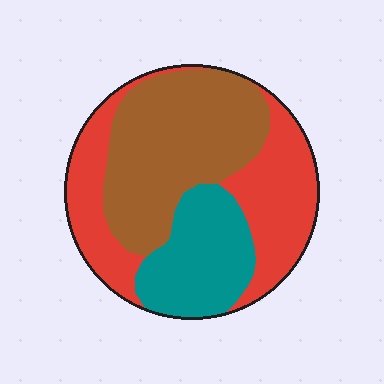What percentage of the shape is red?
Red takes up about three eighths (3/8) of the shape.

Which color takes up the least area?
Teal, at roughly 20%.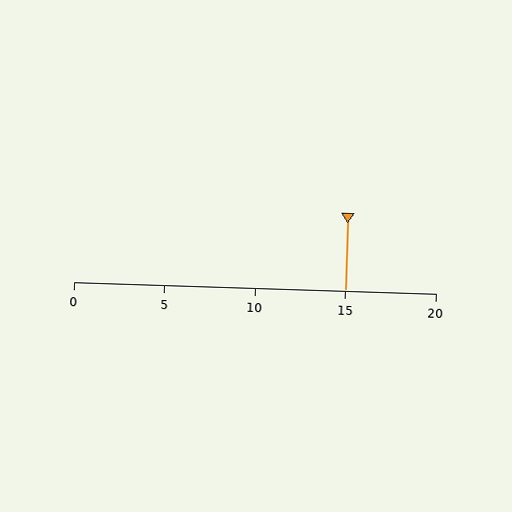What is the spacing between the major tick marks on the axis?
The major ticks are spaced 5 apart.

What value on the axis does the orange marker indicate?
The marker indicates approximately 15.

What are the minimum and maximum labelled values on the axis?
The axis runs from 0 to 20.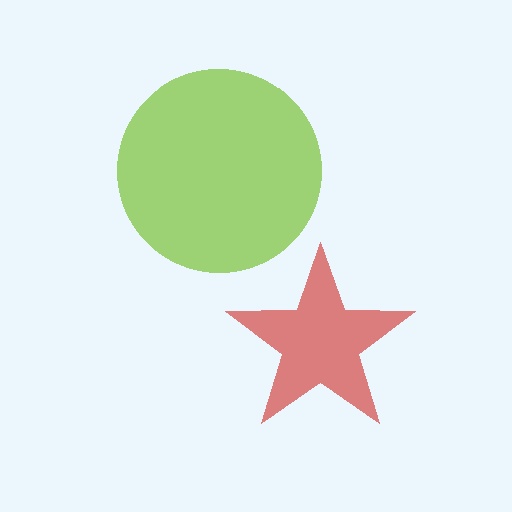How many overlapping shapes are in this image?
There are 2 overlapping shapes in the image.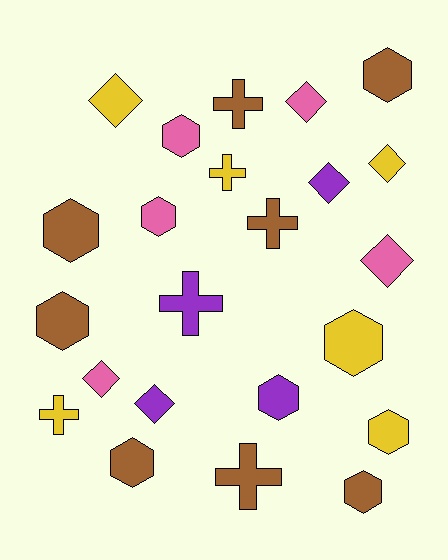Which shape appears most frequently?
Hexagon, with 10 objects.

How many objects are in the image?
There are 23 objects.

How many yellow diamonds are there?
There are 2 yellow diamonds.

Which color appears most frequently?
Brown, with 8 objects.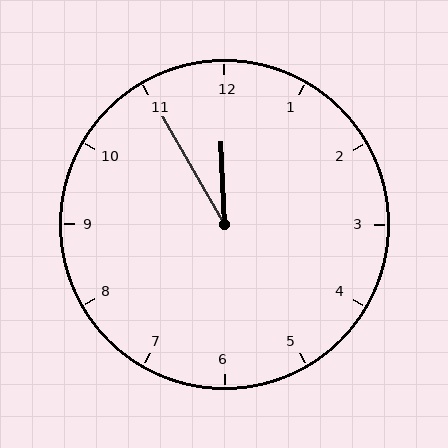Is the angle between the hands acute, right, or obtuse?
It is acute.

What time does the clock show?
11:55.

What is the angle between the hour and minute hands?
Approximately 28 degrees.